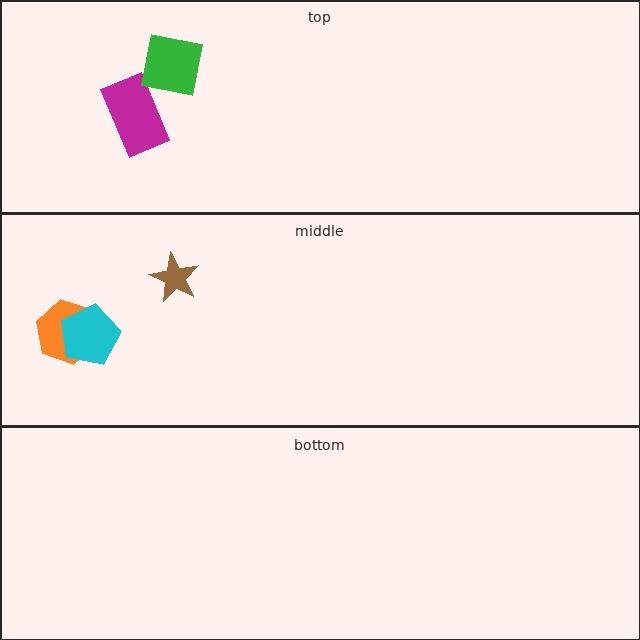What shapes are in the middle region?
The brown star, the orange hexagon, the cyan pentagon.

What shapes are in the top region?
The magenta rectangle, the green square.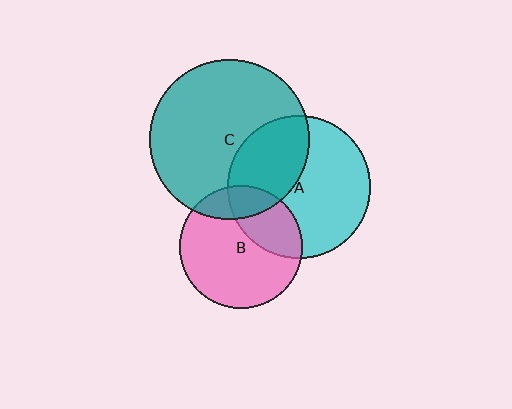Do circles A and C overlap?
Yes.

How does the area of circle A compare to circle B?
Approximately 1.4 times.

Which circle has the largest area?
Circle C (teal).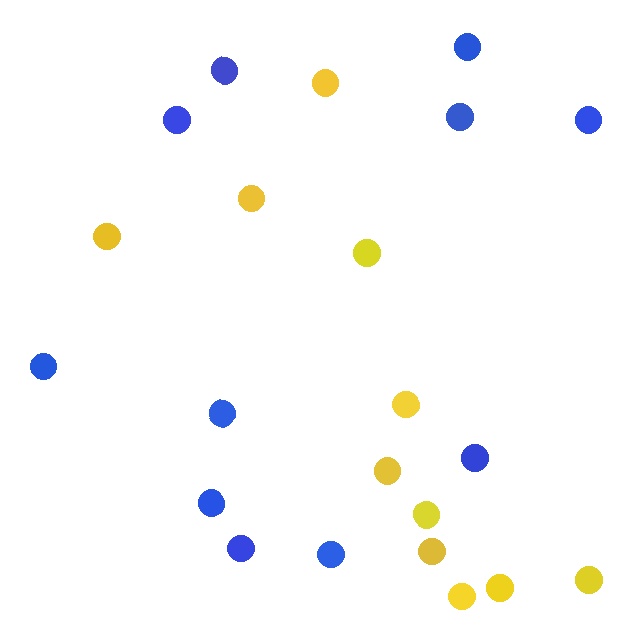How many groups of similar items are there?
There are 2 groups: one group of yellow circles (11) and one group of blue circles (11).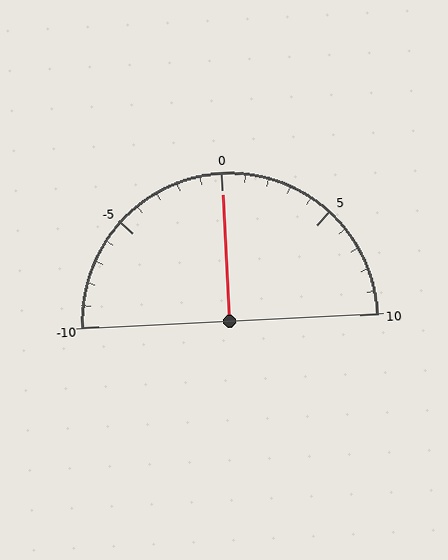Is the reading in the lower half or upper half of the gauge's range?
The reading is in the upper half of the range (-10 to 10).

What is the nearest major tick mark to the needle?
The nearest major tick mark is 0.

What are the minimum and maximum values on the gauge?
The gauge ranges from -10 to 10.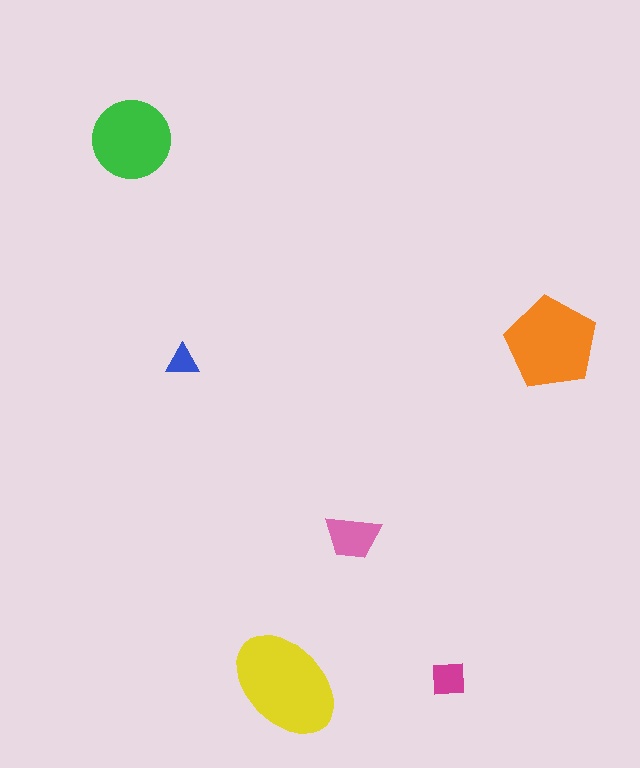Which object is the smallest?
The blue triangle.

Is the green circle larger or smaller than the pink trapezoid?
Larger.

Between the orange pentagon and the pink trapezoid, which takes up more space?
The orange pentagon.